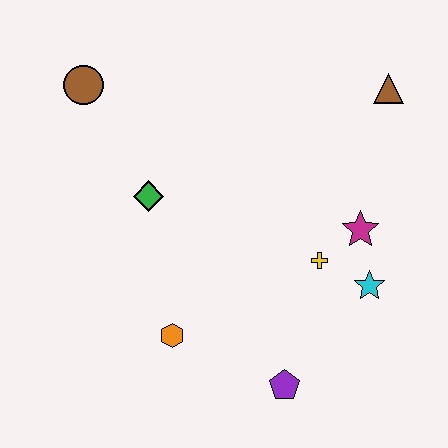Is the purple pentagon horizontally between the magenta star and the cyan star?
No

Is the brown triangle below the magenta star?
No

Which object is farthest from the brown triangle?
The orange hexagon is farthest from the brown triangle.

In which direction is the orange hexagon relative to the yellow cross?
The orange hexagon is to the left of the yellow cross.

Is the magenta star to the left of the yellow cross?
No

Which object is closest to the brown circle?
The green diamond is closest to the brown circle.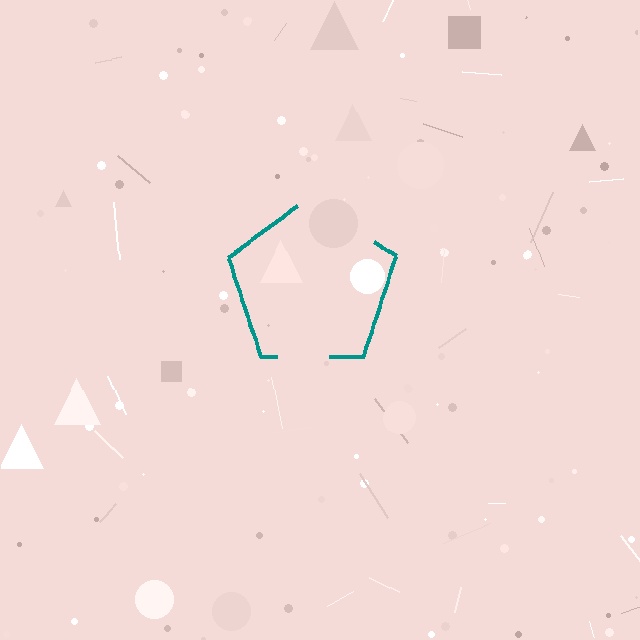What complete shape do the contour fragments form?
The contour fragments form a pentagon.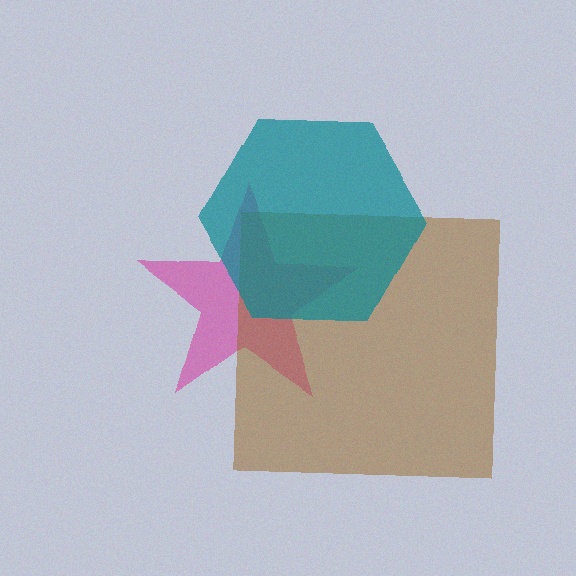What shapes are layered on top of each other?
The layered shapes are: a magenta star, a brown square, a teal hexagon.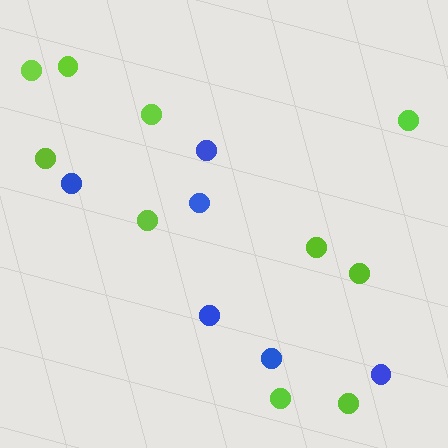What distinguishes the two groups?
There are 2 groups: one group of blue circles (6) and one group of lime circles (10).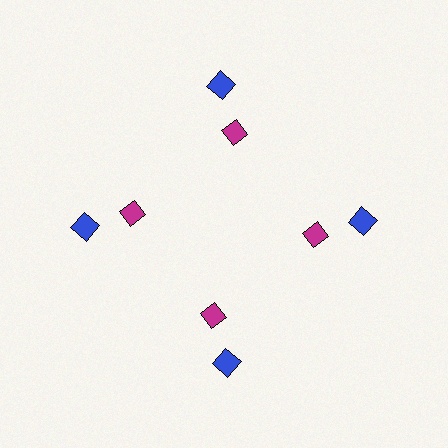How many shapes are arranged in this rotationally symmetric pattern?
There are 8 shapes, arranged in 4 groups of 2.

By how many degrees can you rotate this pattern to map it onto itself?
The pattern maps onto itself every 90 degrees of rotation.